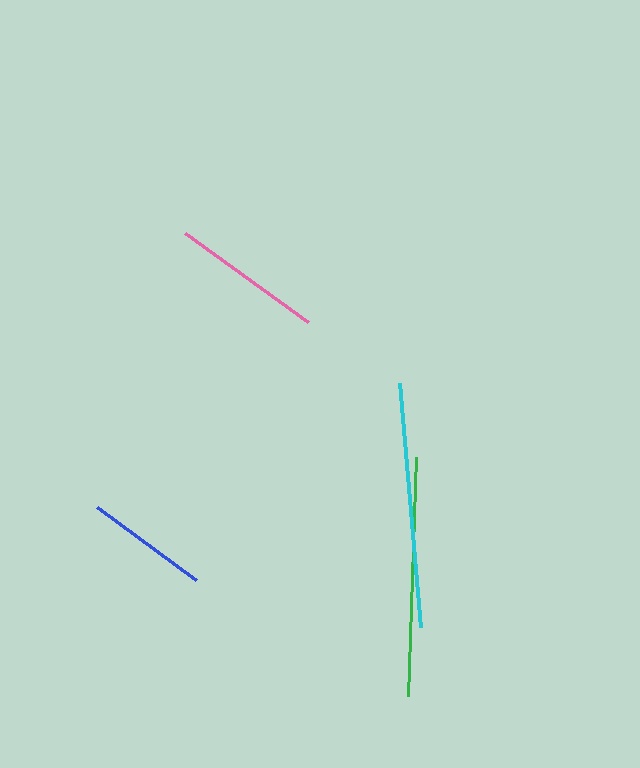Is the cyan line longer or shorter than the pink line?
The cyan line is longer than the pink line.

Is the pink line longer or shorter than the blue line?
The pink line is longer than the blue line.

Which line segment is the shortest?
The blue line is the shortest at approximately 123 pixels.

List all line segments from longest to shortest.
From longest to shortest: cyan, green, pink, blue.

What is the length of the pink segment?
The pink segment is approximately 152 pixels long.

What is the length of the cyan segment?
The cyan segment is approximately 245 pixels long.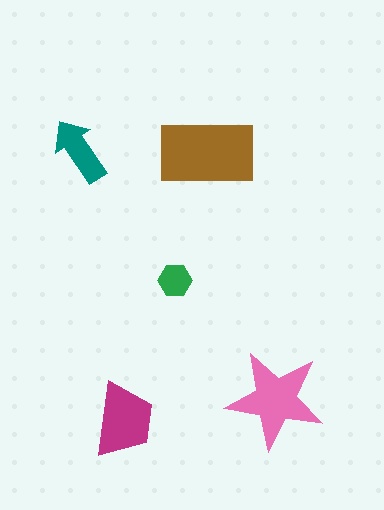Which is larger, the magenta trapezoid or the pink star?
The pink star.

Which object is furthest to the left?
The teal arrow is leftmost.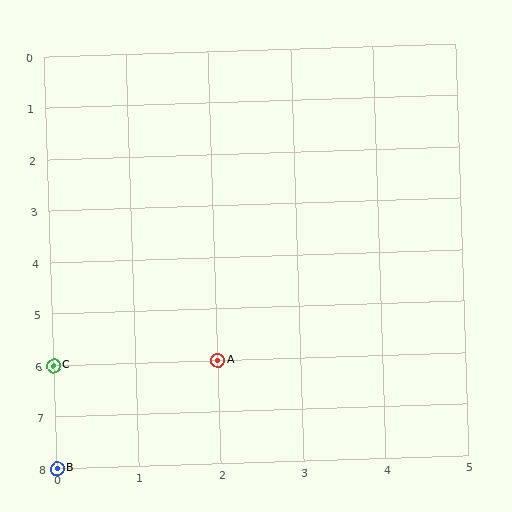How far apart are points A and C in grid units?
Points A and C are 2 columns apart.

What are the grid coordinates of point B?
Point B is at grid coordinates (0, 8).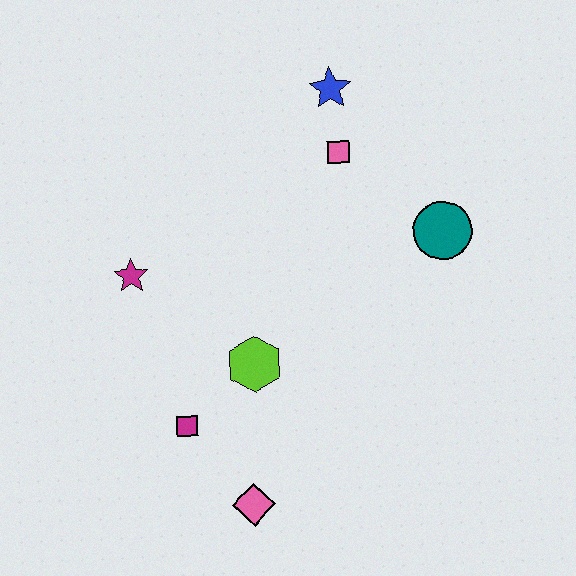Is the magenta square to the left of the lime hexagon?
Yes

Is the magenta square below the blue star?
Yes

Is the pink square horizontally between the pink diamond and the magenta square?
No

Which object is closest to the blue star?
The pink square is closest to the blue star.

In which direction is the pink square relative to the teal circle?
The pink square is to the left of the teal circle.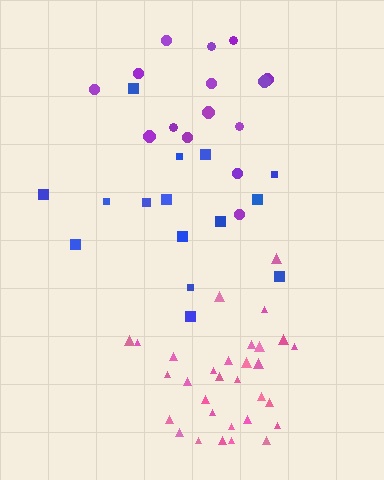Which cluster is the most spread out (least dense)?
Blue.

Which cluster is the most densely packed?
Pink.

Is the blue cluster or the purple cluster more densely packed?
Purple.